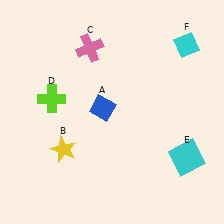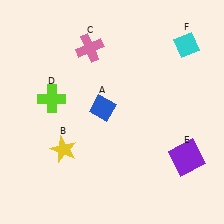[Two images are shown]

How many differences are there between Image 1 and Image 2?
There is 1 difference between the two images.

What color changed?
The square (E) changed from cyan in Image 1 to purple in Image 2.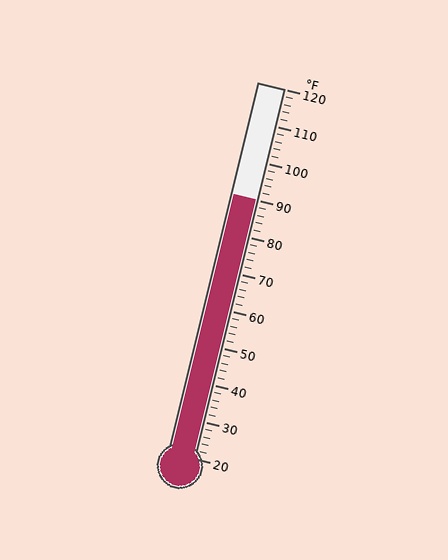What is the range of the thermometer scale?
The thermometer scale ranges from 20°F to 120°F.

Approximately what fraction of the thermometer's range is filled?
The thermometer is filled to approximately 70% of its range.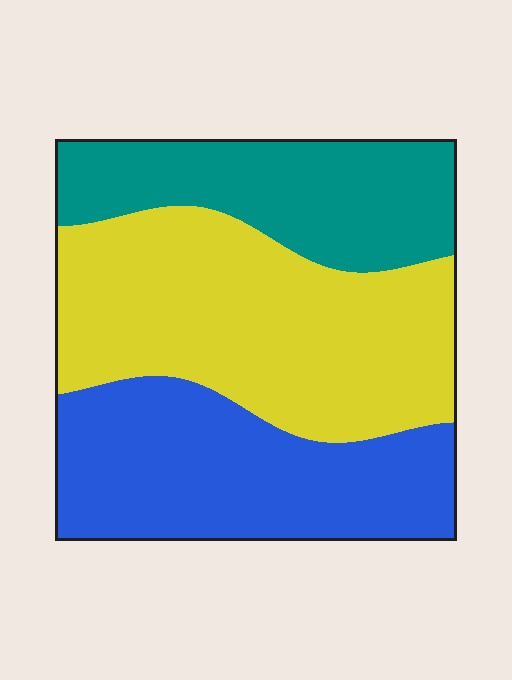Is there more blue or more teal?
Blue.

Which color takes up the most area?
Yellow, at roughly 45%.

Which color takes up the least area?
Teal, at roughly 25%.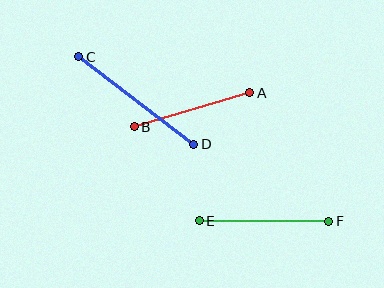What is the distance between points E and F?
The distance is approximately 129 pixels.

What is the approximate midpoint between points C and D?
The midpoint is at approximately (136, 101) pixels.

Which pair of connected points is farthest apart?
Points C and D are farthest apart.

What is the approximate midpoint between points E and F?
The midpoint is at approximately (264, 221) pixels.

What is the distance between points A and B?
The distance is approximately 121 pixels.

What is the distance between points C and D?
The distance is approximately 144 pixels.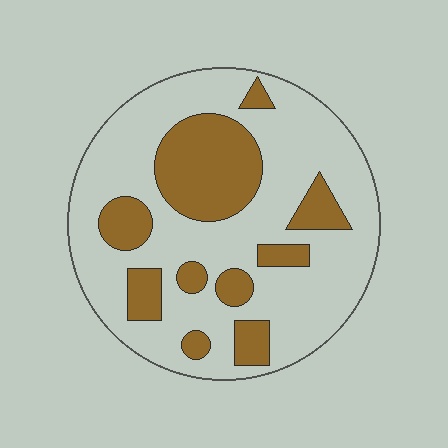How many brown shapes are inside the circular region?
10.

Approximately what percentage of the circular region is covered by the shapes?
Approximately 30%.